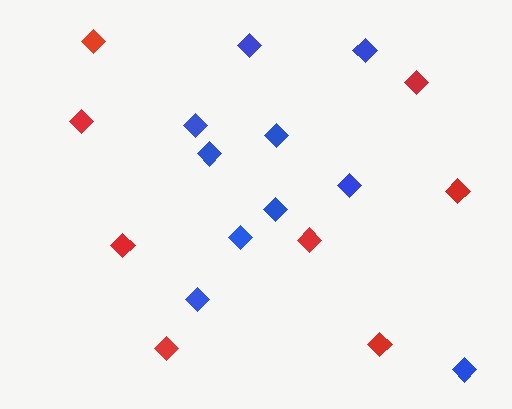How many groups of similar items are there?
There are 2 groups: one group of red diamonds (8) and one group of blue diamonds (10).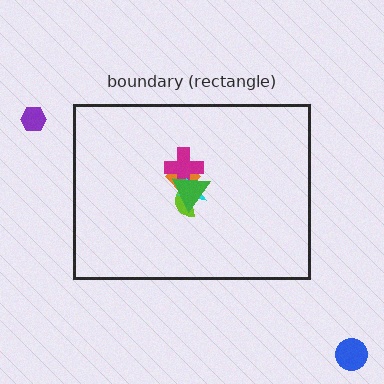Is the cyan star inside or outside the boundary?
Inside.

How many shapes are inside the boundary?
5 inside, 2 outside.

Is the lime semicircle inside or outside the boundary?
Inside.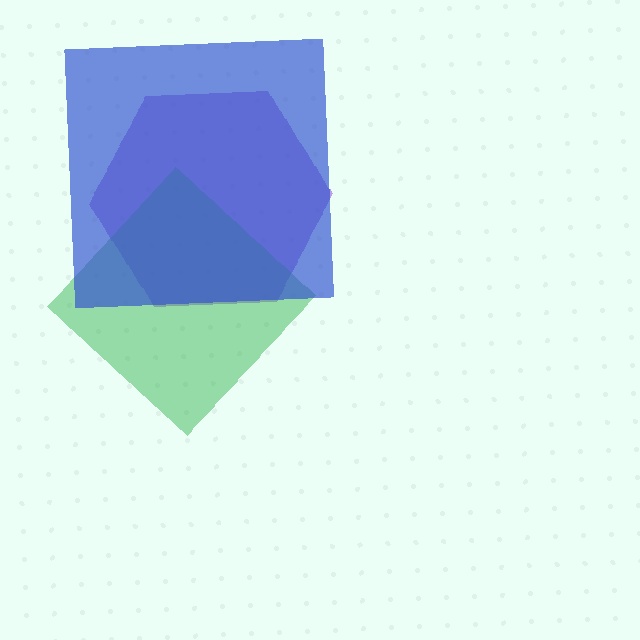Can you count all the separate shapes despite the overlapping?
Yes, there are 3 separate shapes.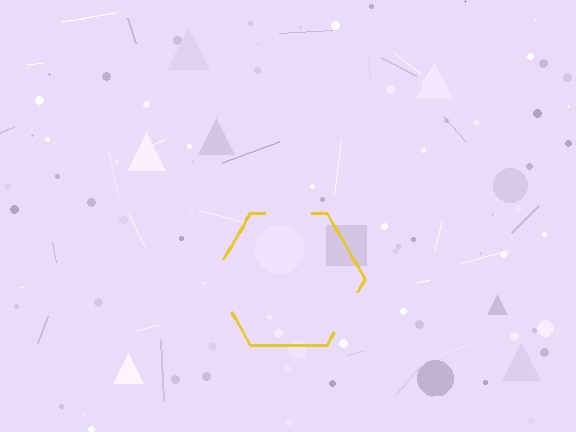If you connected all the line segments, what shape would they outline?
They would outline a hexagon.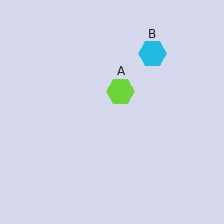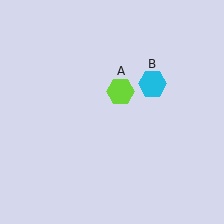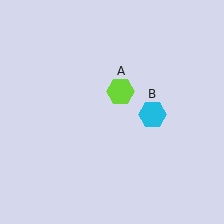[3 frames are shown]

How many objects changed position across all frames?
1 object changed position: cyan hexagon (object B).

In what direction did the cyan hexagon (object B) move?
The cyan hexagon (object B) moved down.